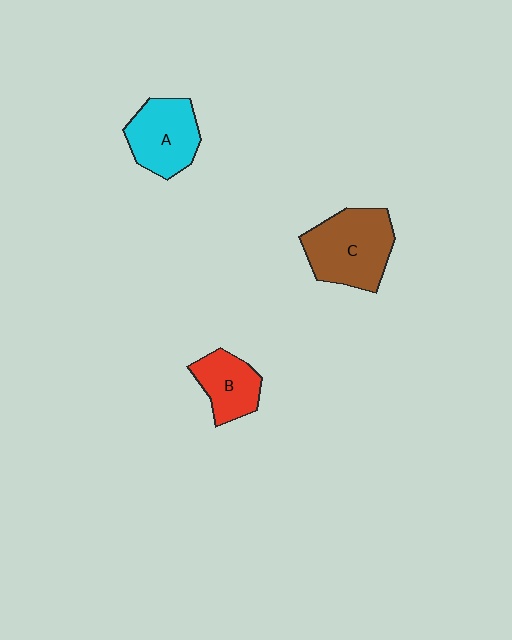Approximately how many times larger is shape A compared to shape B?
Approximately 1.3 times.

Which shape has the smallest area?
Shape B (red).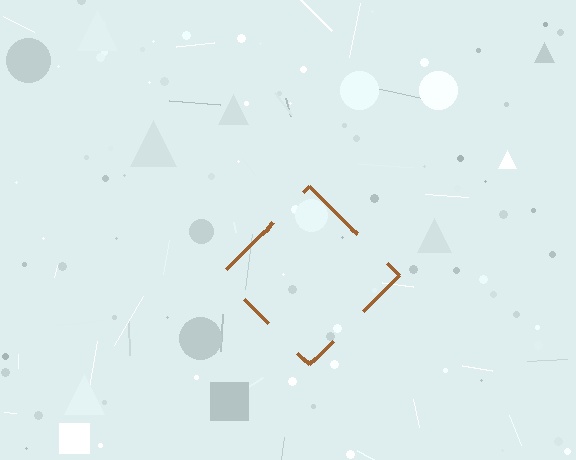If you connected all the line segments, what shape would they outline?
They would outline a diamond.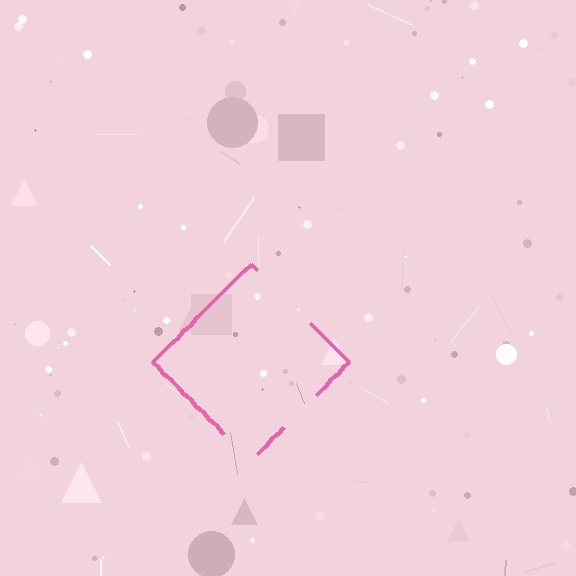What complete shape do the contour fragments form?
The contour fragments form a diamond.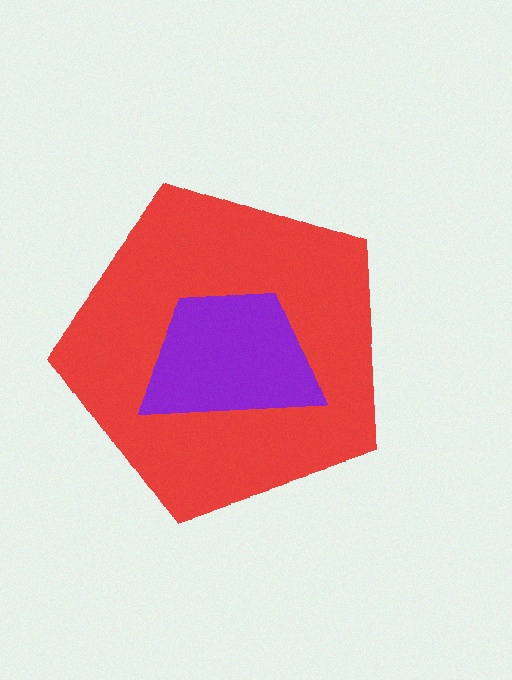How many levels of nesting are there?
2.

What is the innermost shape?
The purple trapezoid.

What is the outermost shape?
The red pentagon.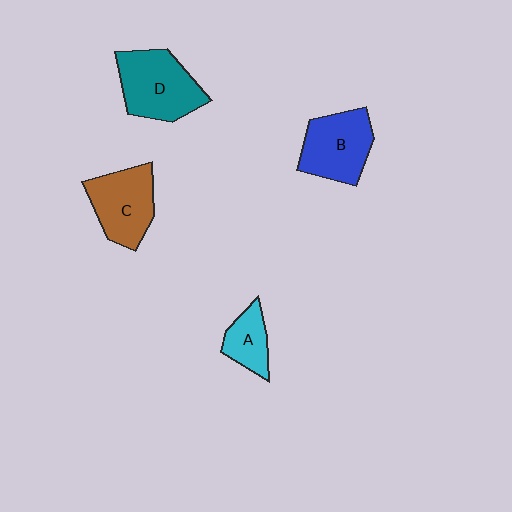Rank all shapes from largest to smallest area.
From largest to smallest: D (teal), B (blue), C (brown), A (cyan).